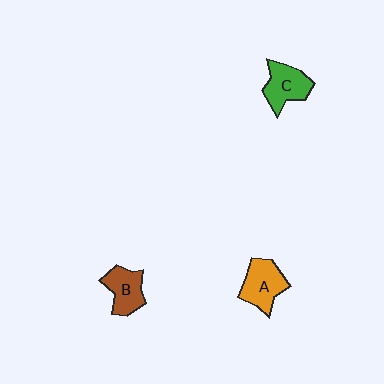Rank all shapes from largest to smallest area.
From largest to smallest: A (orange), C (green), B (brown).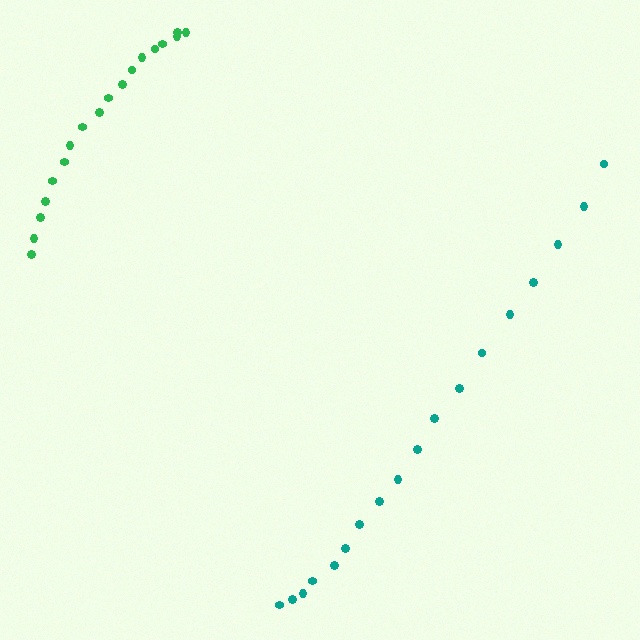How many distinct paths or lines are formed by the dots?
There are 2 distinct paths.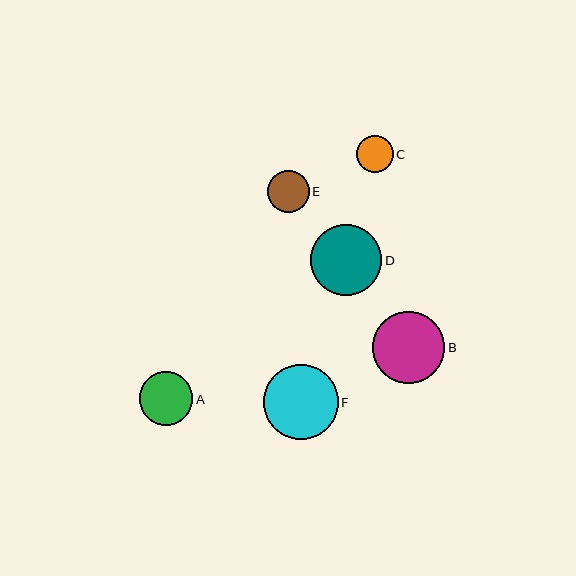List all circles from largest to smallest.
From largest to smallest: F, B, D, A, E, C.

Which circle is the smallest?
Circle C is the smallest with a size of approximately 37 pixels.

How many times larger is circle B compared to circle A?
Circle B is approximately 1.3 times the size of circle A.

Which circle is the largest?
Circle F is the largest with a size of approximately 75 pixels.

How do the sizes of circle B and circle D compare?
Circle B and circle D are approximately the same size.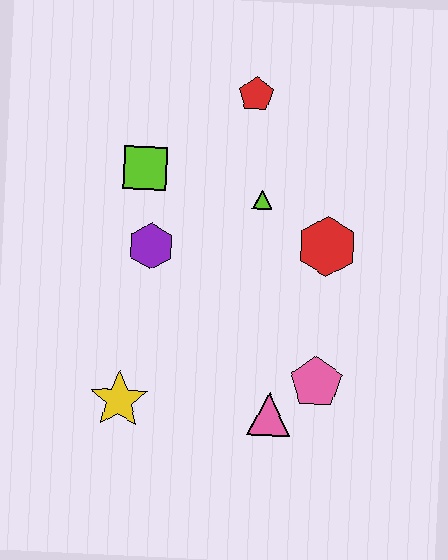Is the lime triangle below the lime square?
Yes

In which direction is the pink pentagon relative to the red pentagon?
The pink pentagon is below the red pentagon.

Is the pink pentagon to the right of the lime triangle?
Yes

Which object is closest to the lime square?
The purple hexagon is closest to the lime square.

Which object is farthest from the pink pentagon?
The red pentagon is farthest from the pink pentagon.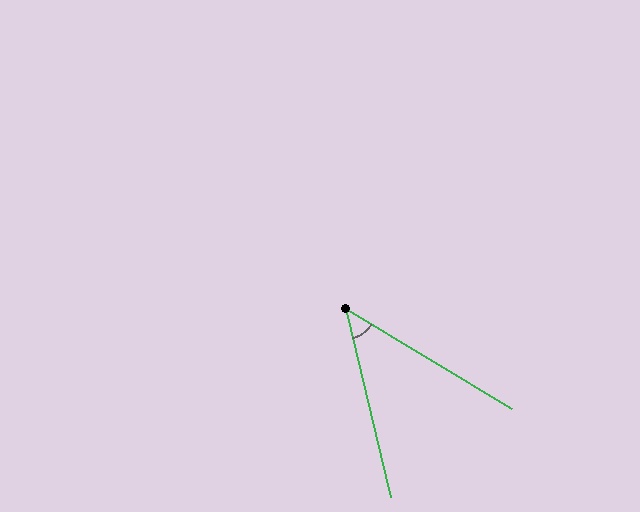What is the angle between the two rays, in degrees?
Approximately 46 degrees.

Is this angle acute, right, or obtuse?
It is acute.